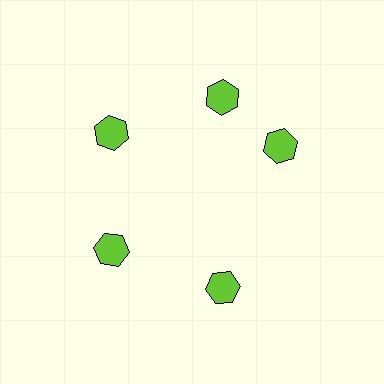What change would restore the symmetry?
The symmetry would be restored by rotating it back into even spacing with its neighbors so that all 5 hexagons sit at equal angles and equal distance from the center.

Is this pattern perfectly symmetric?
No. The 5 lime hexagons are arranged in a ring, but one element near the 3 o'clock position is rotated out of alignment along the ring, breaking the 5-fold rotational symmetry.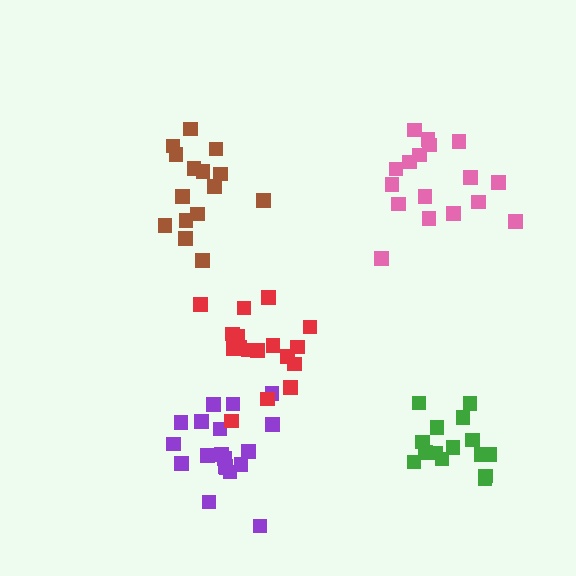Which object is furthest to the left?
The brown cluster is leftmost.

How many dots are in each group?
Group 1: 15 dots, Group 2: 19 dots, Group 3: 18 dots, Group 4: 17 dots, Group 5: 15 dots (84 total).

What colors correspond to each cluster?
The clusters are colored: brown, purple, red, pink, green.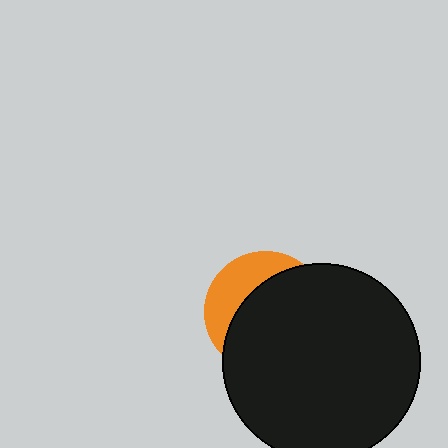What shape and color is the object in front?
The object in front is a black circle.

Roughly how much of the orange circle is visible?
A small part of it is visible (roughly 32%).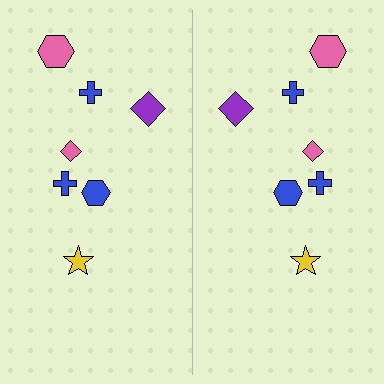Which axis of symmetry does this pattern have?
The pattern has a vertical axis of symmetry running through the center of the image.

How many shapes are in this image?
There are 14 shapes in this image.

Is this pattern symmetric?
Yes, this pattern has bilateral (reflection) symmetry.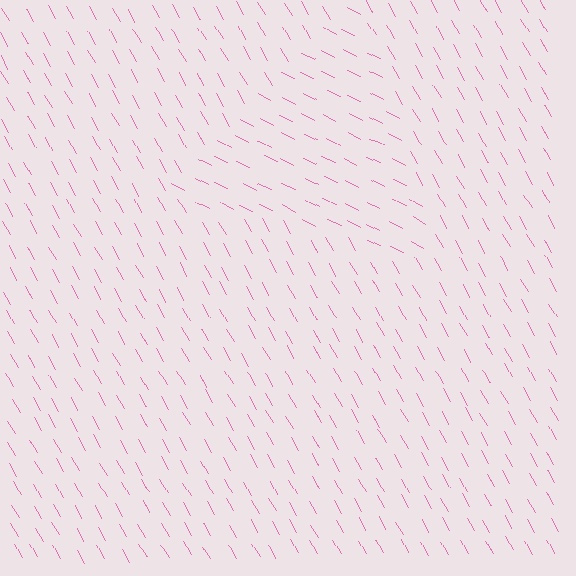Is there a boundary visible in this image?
Yes, there is a texture boundary formed by a change in line orientation.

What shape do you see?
I see a triangle.